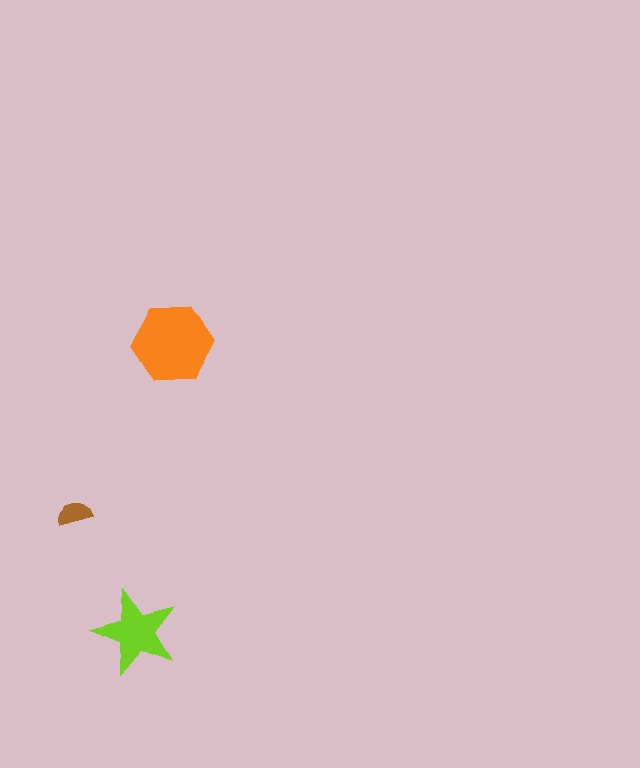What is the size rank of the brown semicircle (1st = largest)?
3rd.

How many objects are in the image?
There are 3 objects in the image.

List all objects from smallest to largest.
The brown semicircle, the lime star, the orange hexagon.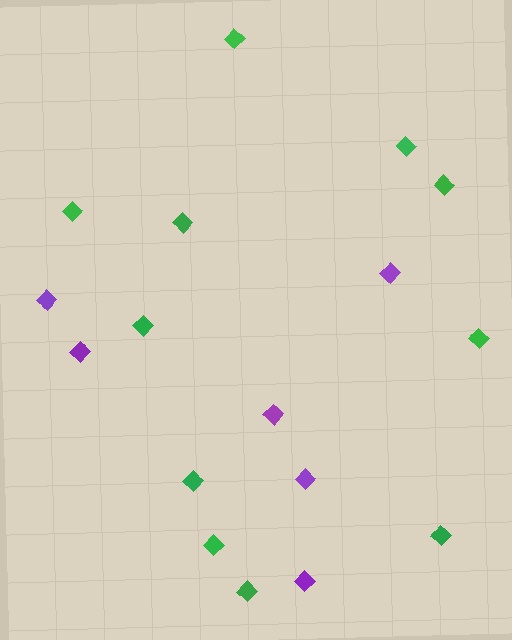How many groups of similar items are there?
There are 2 groups: one group of green diamonds (11) and one group of purple diamonds (6).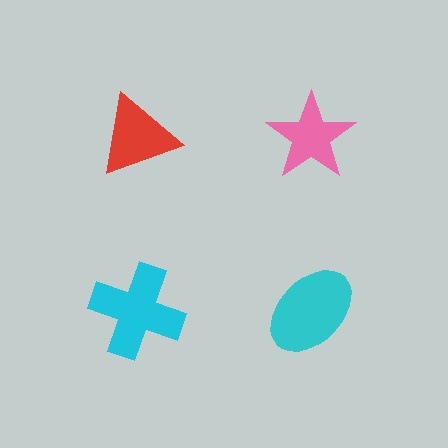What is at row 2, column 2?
A cyan ellipse.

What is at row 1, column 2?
A pink star.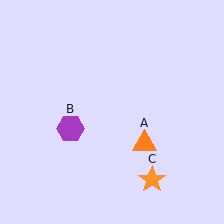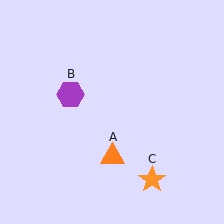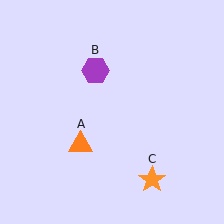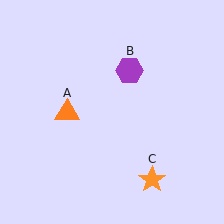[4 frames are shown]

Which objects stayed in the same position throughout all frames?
Orange star (object C) remained stationary.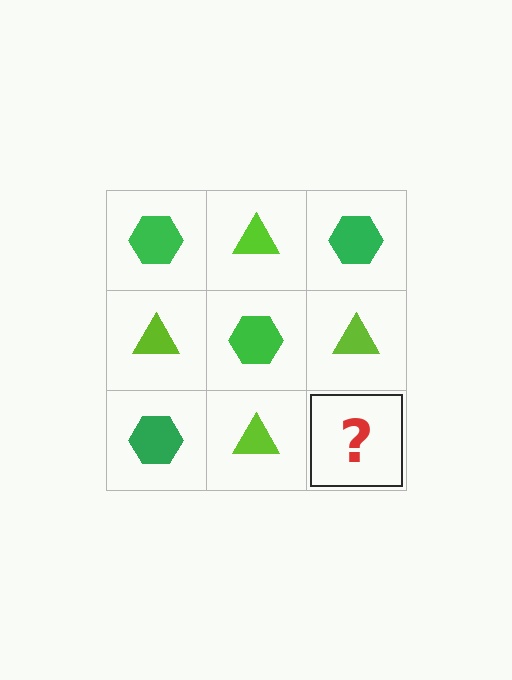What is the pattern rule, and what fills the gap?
The rule is that it alternates green hexagon and lime triangle in a checkerboard pattern. The gap should be filled with a green hexagon.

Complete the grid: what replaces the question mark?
The question mark should be replaced with a green hexagon.